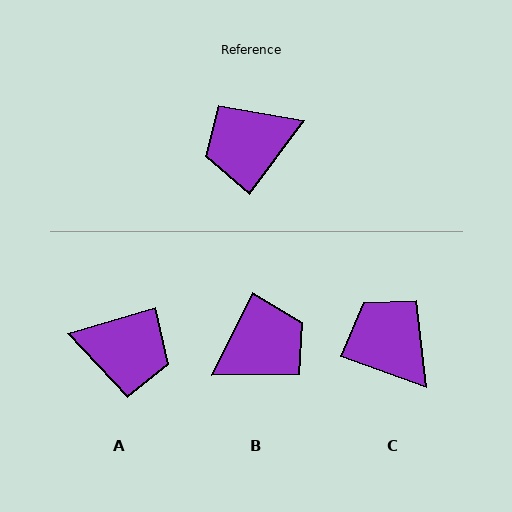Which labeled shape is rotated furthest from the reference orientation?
B, about 170 degrees away.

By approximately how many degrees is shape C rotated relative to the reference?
Approximately 73 degrees clockwise.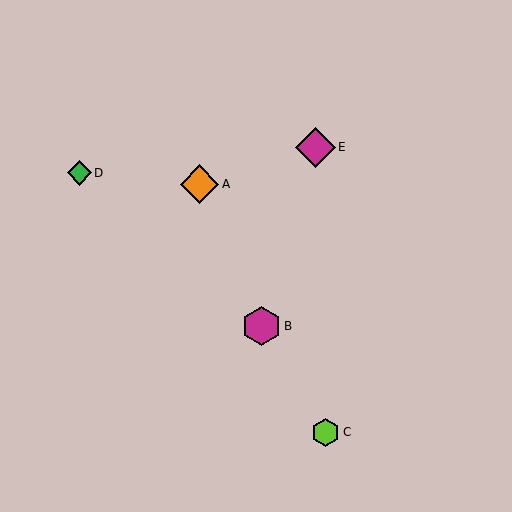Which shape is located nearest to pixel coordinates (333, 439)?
The lime hexagon (labeled C) at (325, 432) is nearest to that location.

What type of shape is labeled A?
Shape A is an orange diamond.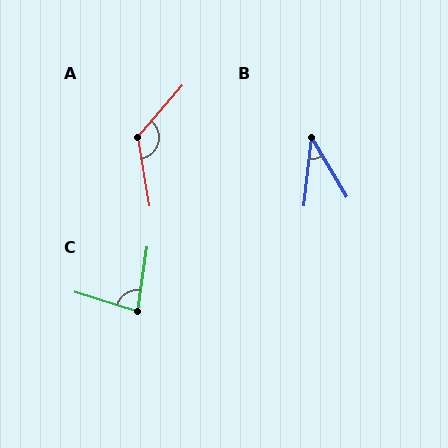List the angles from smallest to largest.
B (37°), C (81°), A (130°).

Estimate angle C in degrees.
Approximately 81 degrees.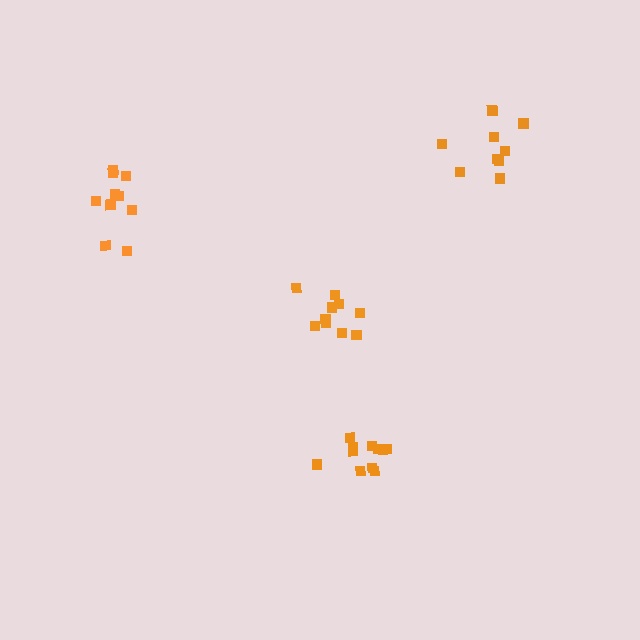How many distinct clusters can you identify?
There are 4 distinct clusters.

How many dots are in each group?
Group 1: 9 dots, Group 2: 10 dots, Group 3: 11 dots, Group 4: 10 dots (40 total).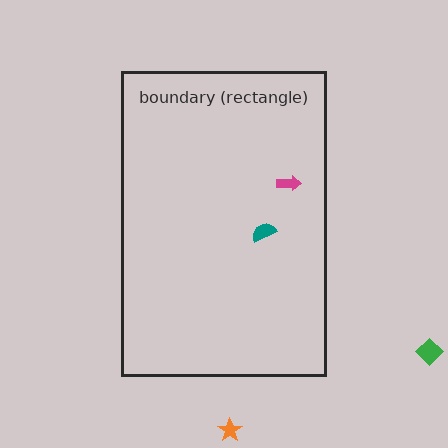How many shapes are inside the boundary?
2 inside, 2 outside.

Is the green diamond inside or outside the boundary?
Outside.